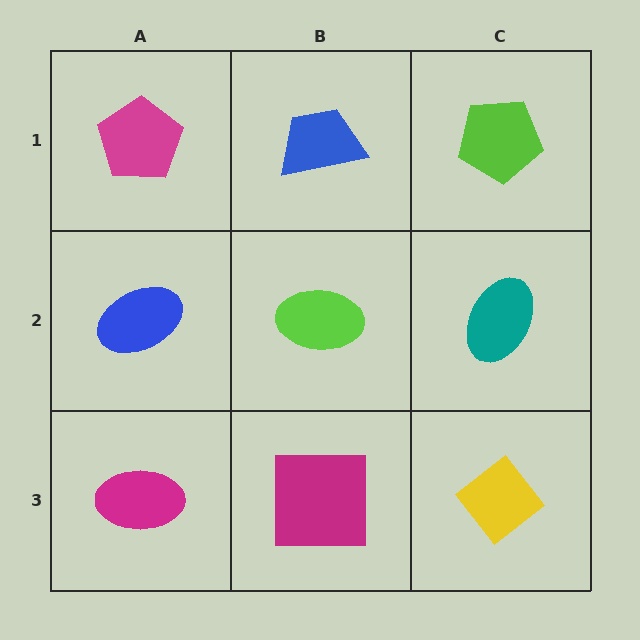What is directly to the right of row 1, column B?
A lime pentagon.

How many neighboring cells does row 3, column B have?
3.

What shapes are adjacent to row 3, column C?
A teal ellipse (row 2, column C), a magenta square (row 3, column B).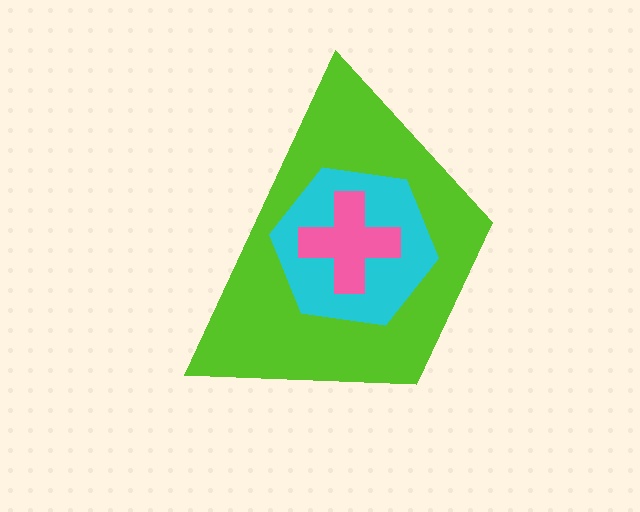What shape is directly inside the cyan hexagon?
The pink cross.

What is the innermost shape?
The pink cross.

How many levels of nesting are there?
3.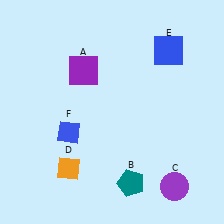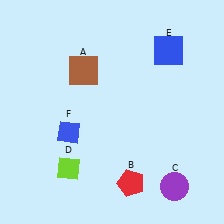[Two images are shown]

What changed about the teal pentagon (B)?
In Image 1, B is teal. In Image 2, it changed to red.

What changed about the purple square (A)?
In Image 1, A is purple. In Image 2, it changed to brown.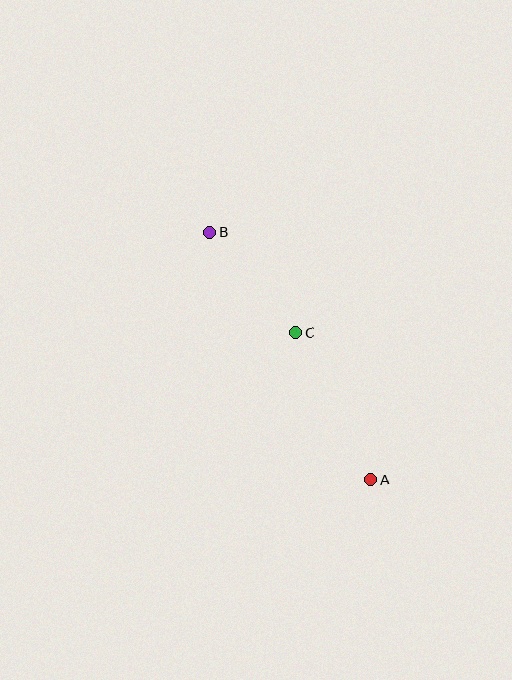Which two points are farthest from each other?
Points A and B are farthest from each other.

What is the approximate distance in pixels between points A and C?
The distance between A and C is approximately 165 pixels.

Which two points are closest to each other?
Points B and C are closest to each other.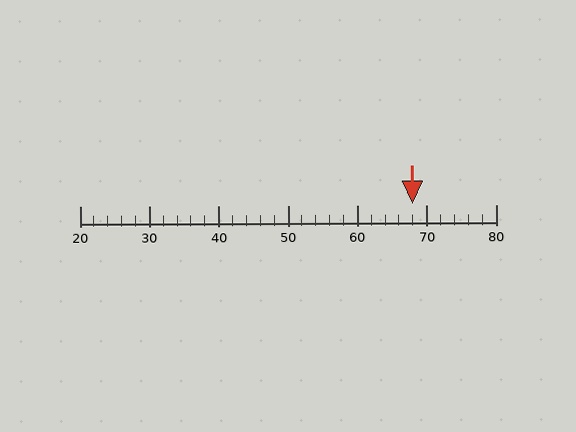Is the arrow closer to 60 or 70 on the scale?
The arrow is closer to 70.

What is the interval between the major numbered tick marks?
The major tick marks are spaced 10 units apart.